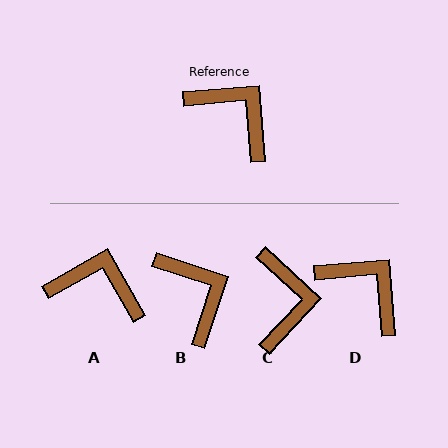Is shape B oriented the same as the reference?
No, it is off by about 23 degrees.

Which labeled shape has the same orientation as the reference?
D.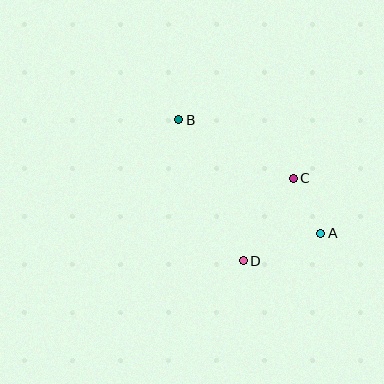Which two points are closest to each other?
Points A and C are closest to each other.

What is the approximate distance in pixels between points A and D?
The distance between A and D is approximately 82 pixels.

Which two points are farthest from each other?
Points A and B are farthest from each other.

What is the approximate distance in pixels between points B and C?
The distance between B and C is approximately 129 pixels.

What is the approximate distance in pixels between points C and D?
The distance between C and D is approximately 96 pixels.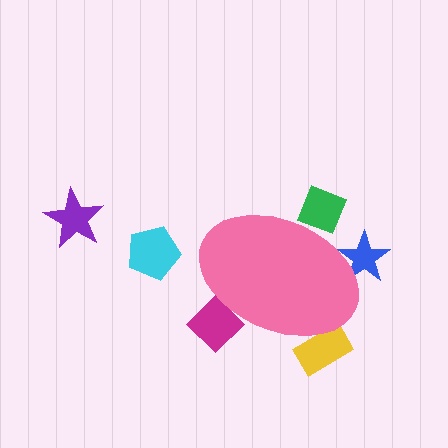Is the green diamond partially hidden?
Yes, the green diamond is partially hidden behind the pink ellipse.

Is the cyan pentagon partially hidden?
No, the cyan pentagon is fully visible.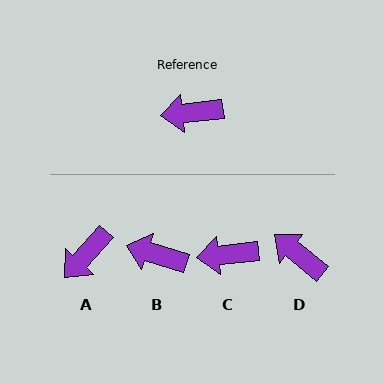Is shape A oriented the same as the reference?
No, it is off by about 41 degrees.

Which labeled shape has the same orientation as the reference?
C.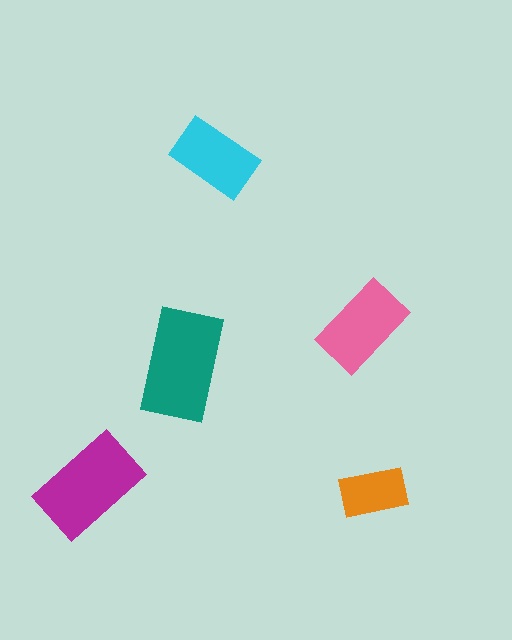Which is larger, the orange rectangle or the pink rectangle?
The pink one.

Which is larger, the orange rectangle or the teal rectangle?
The teal one.